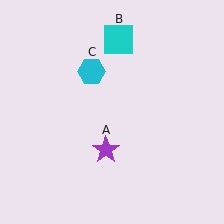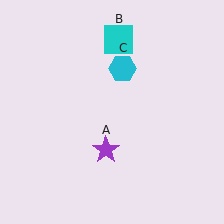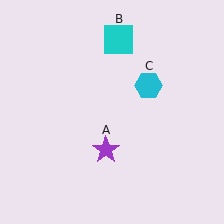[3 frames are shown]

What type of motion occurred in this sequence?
The cyan hexagon (object C) rotated clockwise around the center of the scene.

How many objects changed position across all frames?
1 object changed position: cyan hexagon (object C).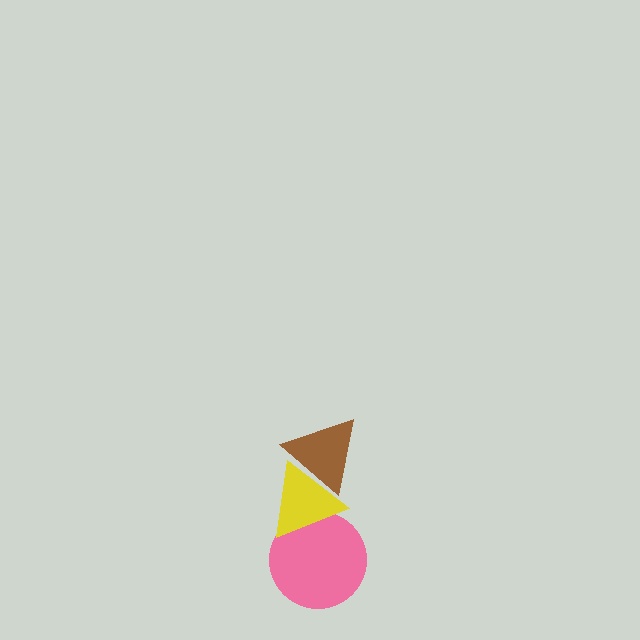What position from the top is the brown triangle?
The brown triangle is 1st from the top.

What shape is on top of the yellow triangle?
The brown triangle is on top of the yellow triangle.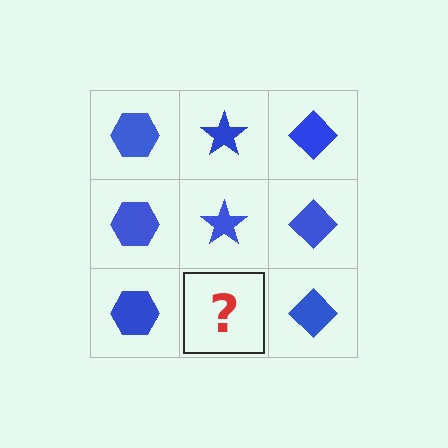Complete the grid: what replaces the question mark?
The question mark should be replaced with a blue star.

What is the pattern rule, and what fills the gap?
The rule is that each column has a consistent shape. The gap should be filled with a blue star.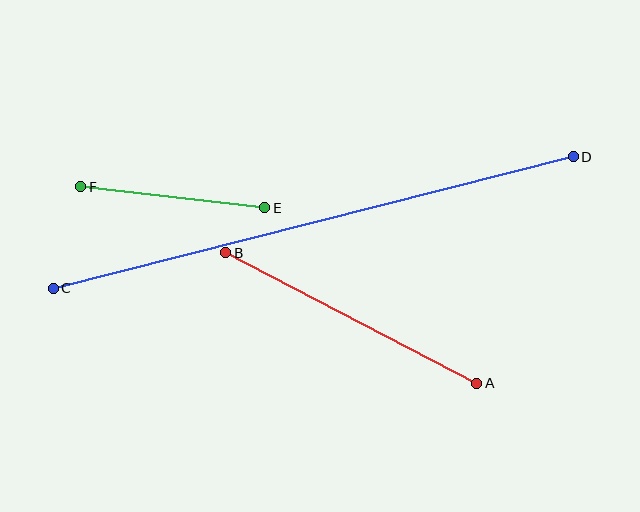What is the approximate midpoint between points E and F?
The midpoint is at approximately (173, 197) pixels.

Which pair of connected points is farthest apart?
Points C and D are farthest apart.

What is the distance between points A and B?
The distance is approximately 283 pixels.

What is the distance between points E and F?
The distance is approximately 185 pixels.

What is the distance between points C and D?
The distance is approximately 536 pixels.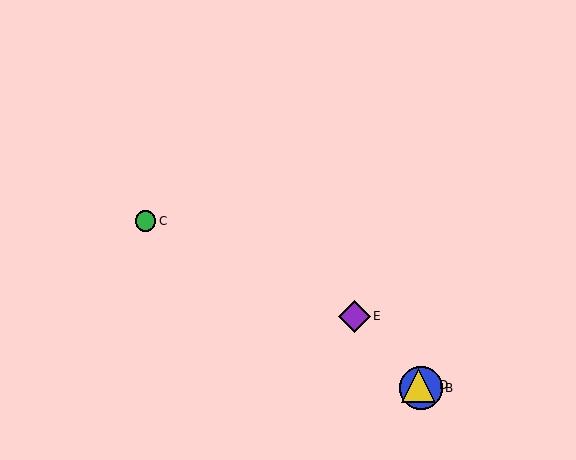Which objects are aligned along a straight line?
Objects A, B, D, E are aligned along a straight line.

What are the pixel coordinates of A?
Object A is at (421, 387).